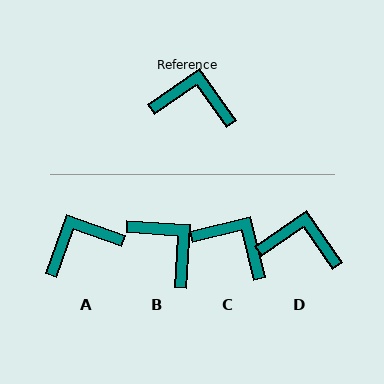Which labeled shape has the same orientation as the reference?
D.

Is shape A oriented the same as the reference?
No, it is off by about 36 degrees.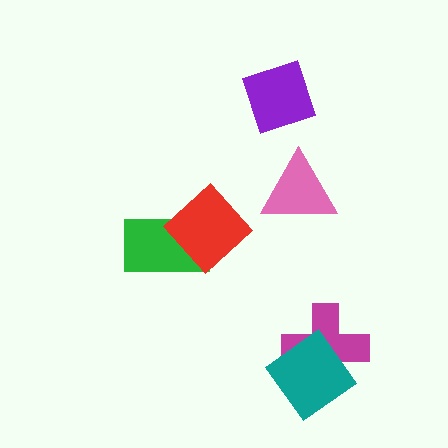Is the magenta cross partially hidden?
Yes, it is partially covered by another shape.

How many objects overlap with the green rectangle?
1 object overlaps with the green rectangle.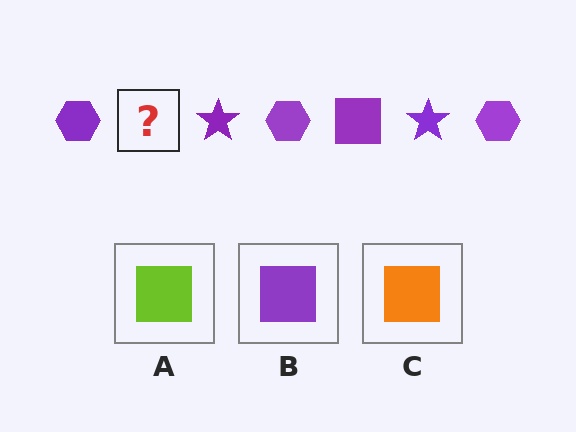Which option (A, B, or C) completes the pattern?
B.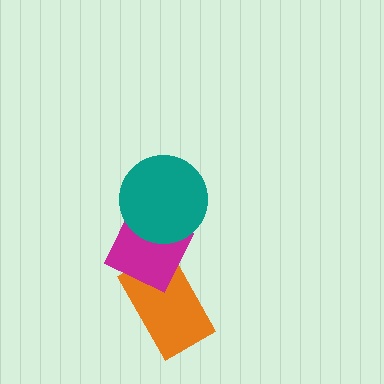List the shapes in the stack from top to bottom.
From top to bottom: the teal circle, the magenta diamond, the orange rectangle.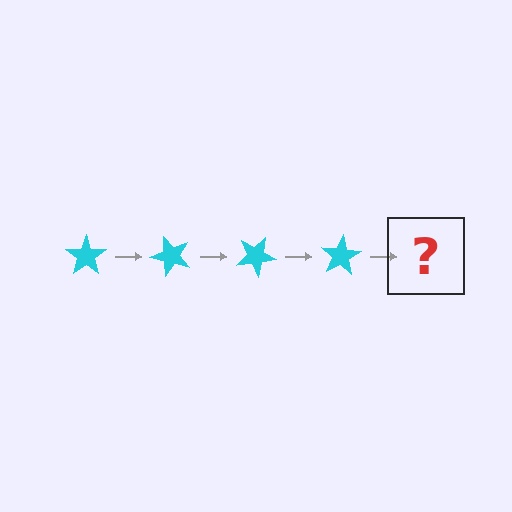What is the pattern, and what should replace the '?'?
The pattern is that the star rotates 50 degrees each step. The '?' should be a cyan star rotated 200 degrees.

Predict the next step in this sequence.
The next step is a cyan star rotated 200 degrees.